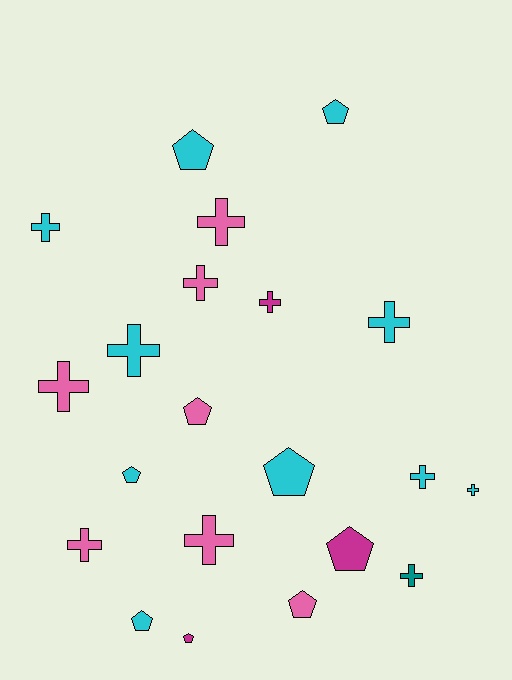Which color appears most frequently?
Cyan, with 10 objects.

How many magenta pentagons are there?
There are 2 magenta pentagons.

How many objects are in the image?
There are 21 objects.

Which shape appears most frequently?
Cross, with 12 objects.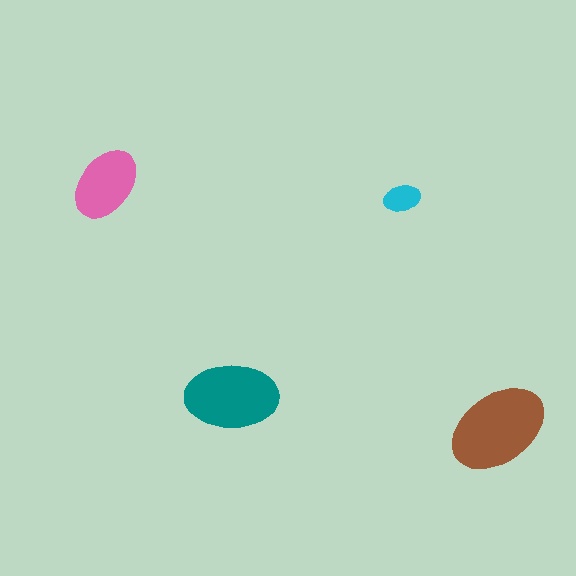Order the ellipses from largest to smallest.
the brown one, the teal one, the pink one, the cyan one.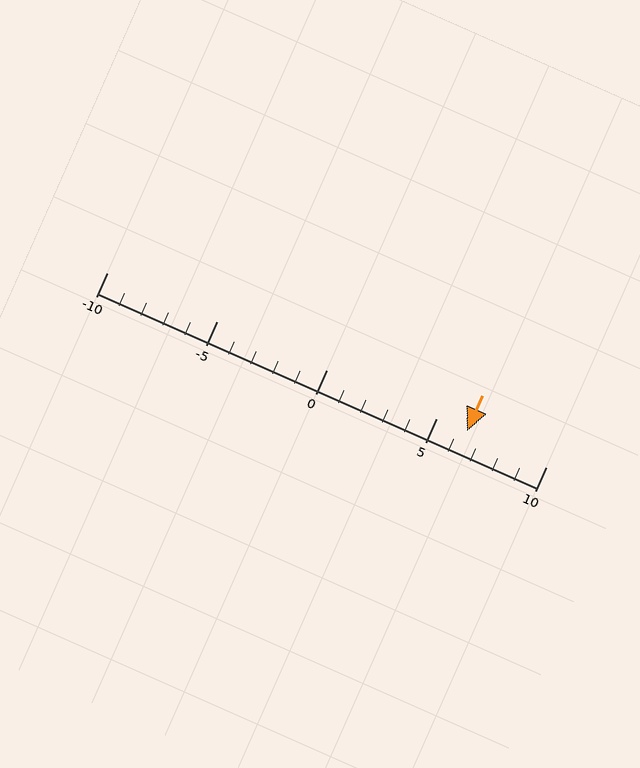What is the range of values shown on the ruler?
The ruler shows values from -10 to 10.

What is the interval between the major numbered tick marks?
The major tick marks are spaced 5 units apart.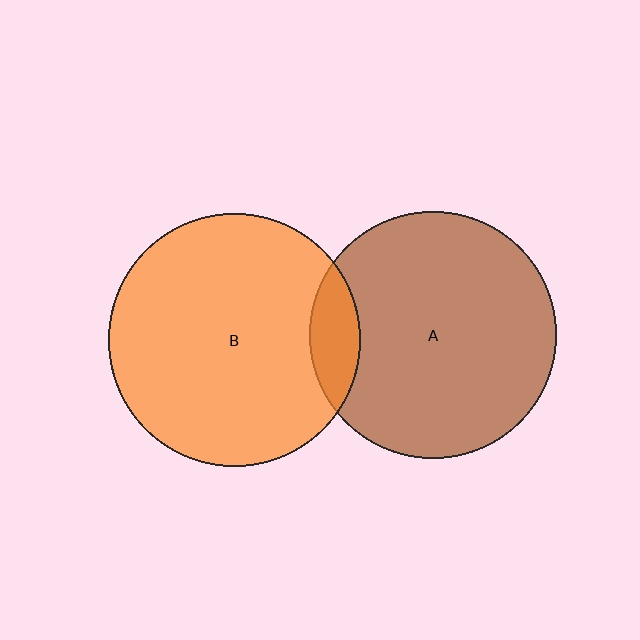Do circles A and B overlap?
Yes.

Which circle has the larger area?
Circle B (orange).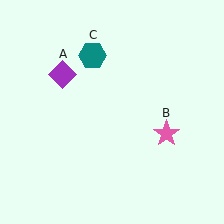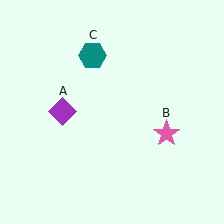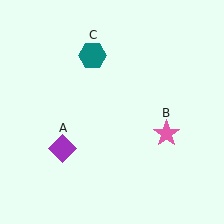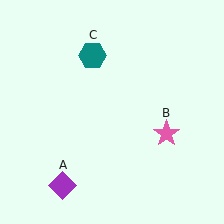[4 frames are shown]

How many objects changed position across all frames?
1 object changed position: purple diamond (object A).